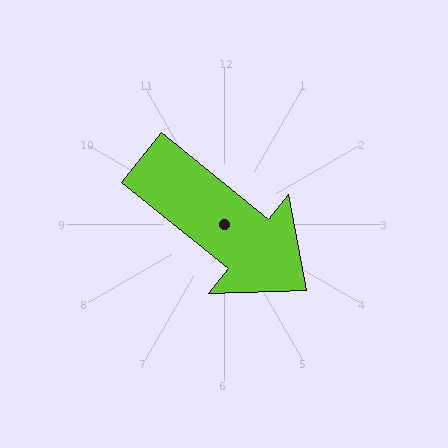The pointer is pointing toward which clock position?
Roughly 4 o'clock.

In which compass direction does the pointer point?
Southeast.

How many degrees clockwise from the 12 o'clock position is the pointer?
Approximately 129 degrees.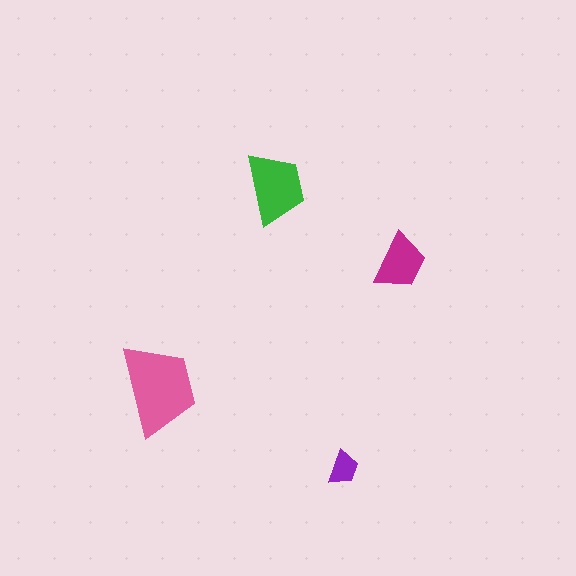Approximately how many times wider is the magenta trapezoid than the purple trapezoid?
About 1.5 times wider.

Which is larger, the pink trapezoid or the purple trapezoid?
The pink one.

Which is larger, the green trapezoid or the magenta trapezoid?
The green one.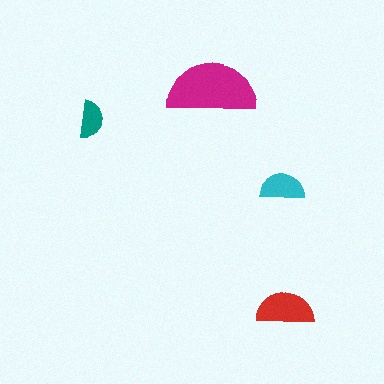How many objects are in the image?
There are 4 objects in the image.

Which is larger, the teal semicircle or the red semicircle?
The red one.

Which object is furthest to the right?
The red semicircle is rightmost.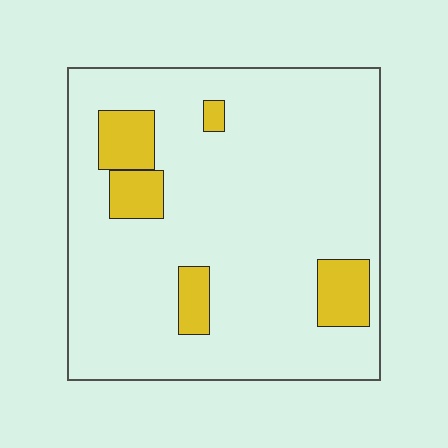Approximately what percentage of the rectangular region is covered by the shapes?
Approximately 15%.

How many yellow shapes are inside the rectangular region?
5.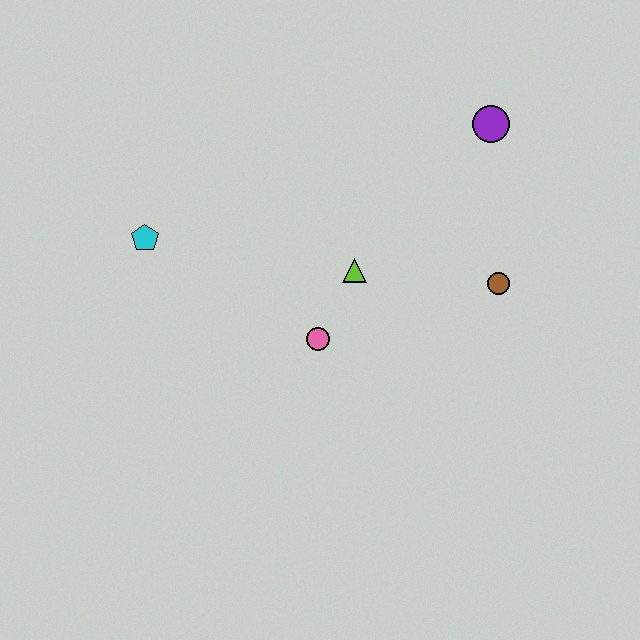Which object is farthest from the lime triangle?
The cyan pentagon is farthest from the lime triangle.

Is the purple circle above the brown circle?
Yes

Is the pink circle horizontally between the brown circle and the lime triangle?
No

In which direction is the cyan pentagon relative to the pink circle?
The cyan pentagon is to the left of the pink circle.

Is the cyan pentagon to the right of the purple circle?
No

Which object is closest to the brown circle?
The lime triangle is closest to the brown circle.